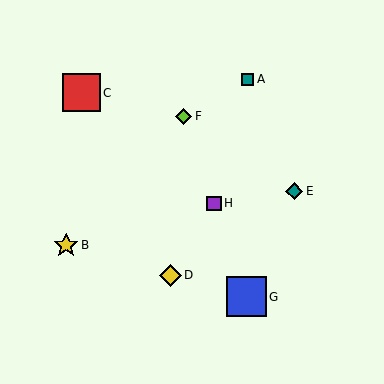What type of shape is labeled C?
Shape C is a red square.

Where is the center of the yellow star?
The center of the yellow star is at (66, 245).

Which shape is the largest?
The blue square (labeled G) is the largest.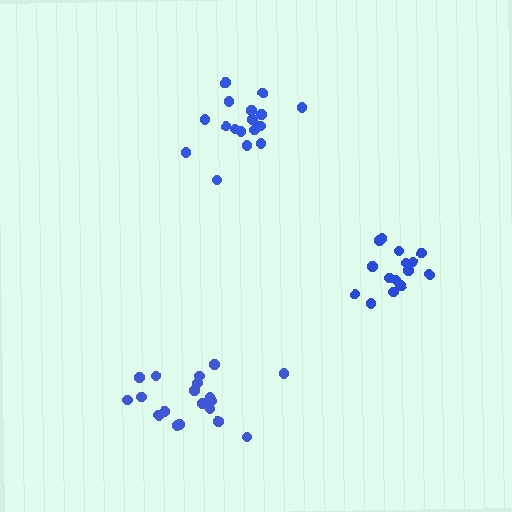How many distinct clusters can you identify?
There are 3 distinct clusters.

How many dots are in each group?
Group 1: 17 dots, Group 2: 20 dots, Group 3: 16 dots (53 total).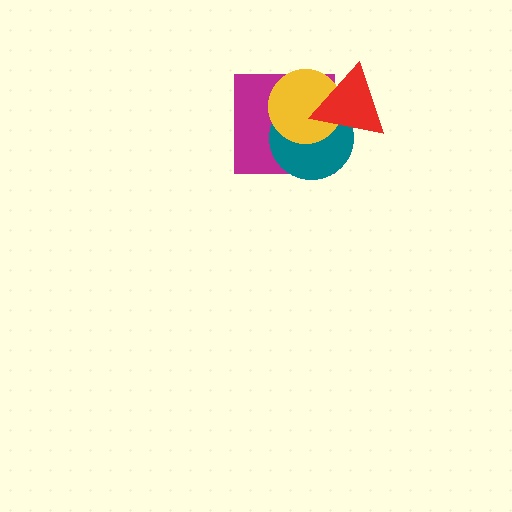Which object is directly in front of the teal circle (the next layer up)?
The yellow circle is directly in front of the teal circle.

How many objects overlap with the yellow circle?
3 objects overlap with the yellow circle.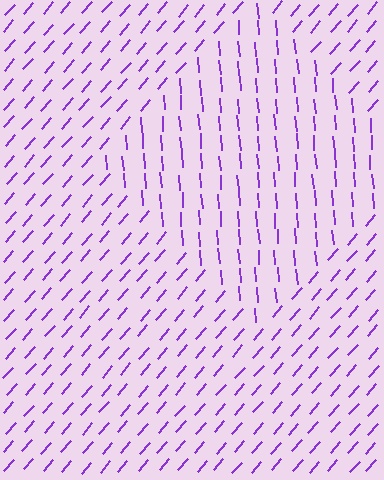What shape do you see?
I see a diamond.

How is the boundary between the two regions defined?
The boundary is defined purely by a change in line orientation (approximately 45 degrees difference). All lines are the same color and thickness.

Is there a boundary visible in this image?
Yes, there is a texture boundary formed by a change in line orientation.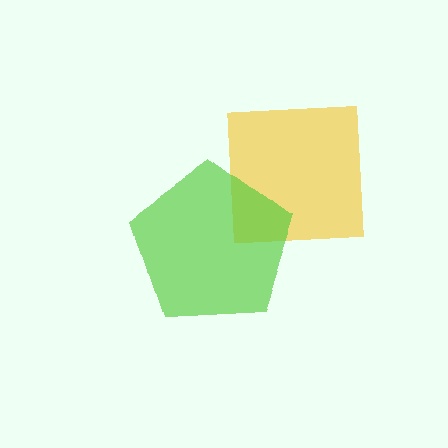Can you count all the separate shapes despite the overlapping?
Yes, there are 2 separate shapes.